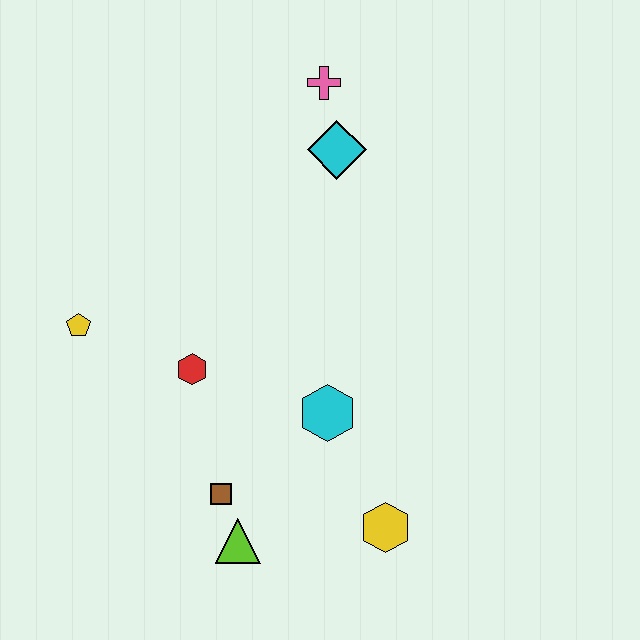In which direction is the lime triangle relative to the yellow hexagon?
The lime triangle is to the left of the yellow hexagon.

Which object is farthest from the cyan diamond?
The lime triangle is farthest from the cyan diamond.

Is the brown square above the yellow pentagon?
No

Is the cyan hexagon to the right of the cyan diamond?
No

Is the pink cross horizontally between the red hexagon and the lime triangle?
No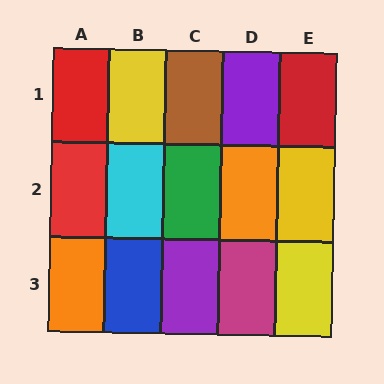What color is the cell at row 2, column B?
Cyan.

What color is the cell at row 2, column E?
Yellow.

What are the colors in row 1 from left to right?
Red, yellow, brown, purple, red.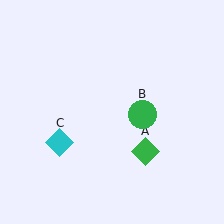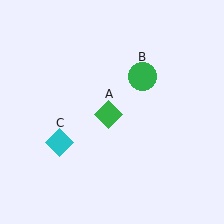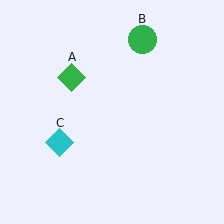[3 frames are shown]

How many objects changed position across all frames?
2 objects changed position: green diamond (object A), green circle (object B).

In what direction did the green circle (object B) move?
The green circle (object B) moved up.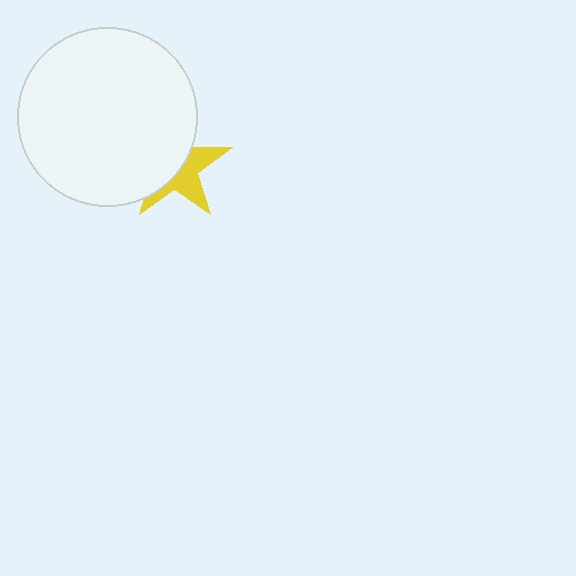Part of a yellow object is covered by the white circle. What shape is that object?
It is a star.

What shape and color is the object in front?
The object in front is a white circle.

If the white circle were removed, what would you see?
You would see the complete yellow star.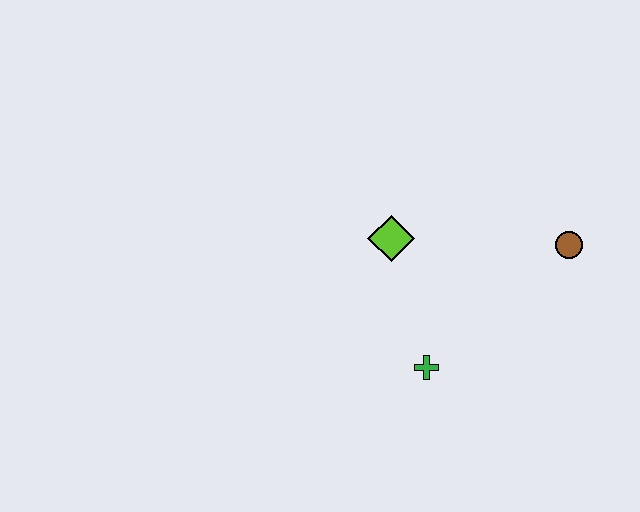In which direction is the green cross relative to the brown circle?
The green cross is to the left of the brown circle.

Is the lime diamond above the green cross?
Yes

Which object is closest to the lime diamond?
The green cross is closest to the lime diamond.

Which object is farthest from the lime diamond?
The brown circle is farthest from the lime diamond.